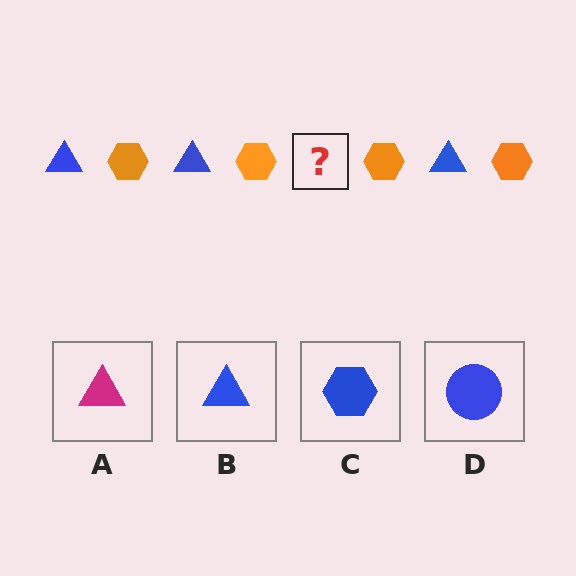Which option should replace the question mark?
Option B.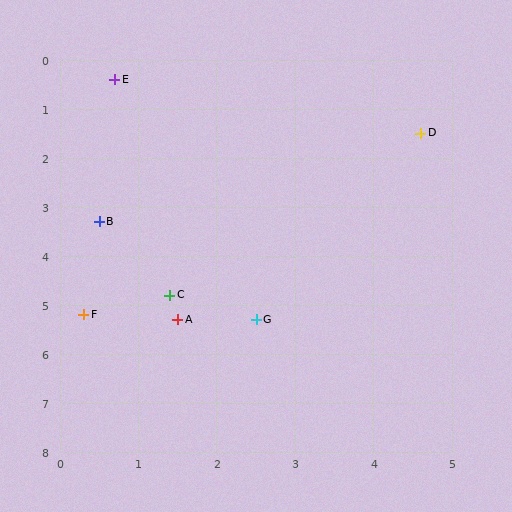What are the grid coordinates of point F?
Point F is at approximately (0.3, 5.2).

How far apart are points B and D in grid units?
Points B and D are about 4.5 grid units apart.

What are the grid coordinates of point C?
Point C is at approximately (1.4, 4.8).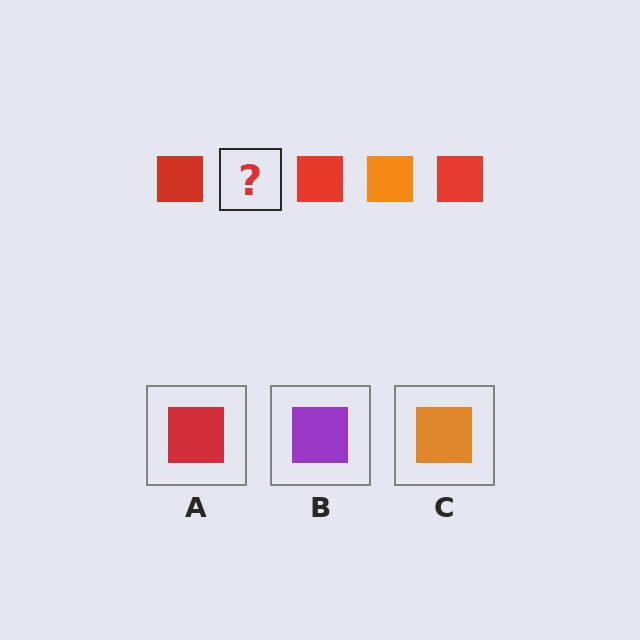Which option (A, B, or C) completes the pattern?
C.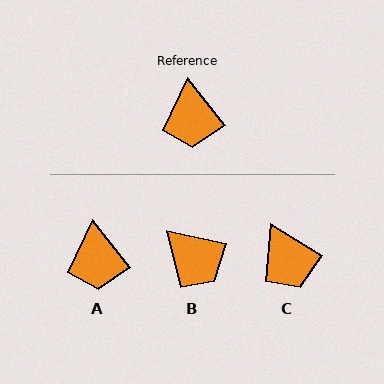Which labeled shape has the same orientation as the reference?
A.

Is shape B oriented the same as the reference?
No, it is off by about 39 degrees.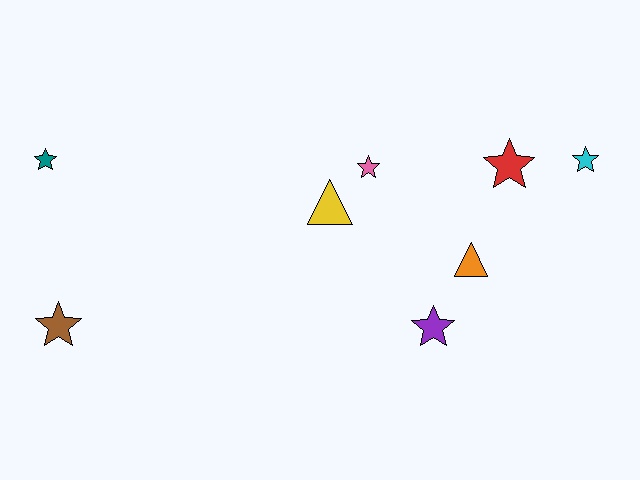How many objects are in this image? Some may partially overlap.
There are 8 objects.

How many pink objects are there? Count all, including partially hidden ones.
There is 1 pink object.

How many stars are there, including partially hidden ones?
There are 6 stars.